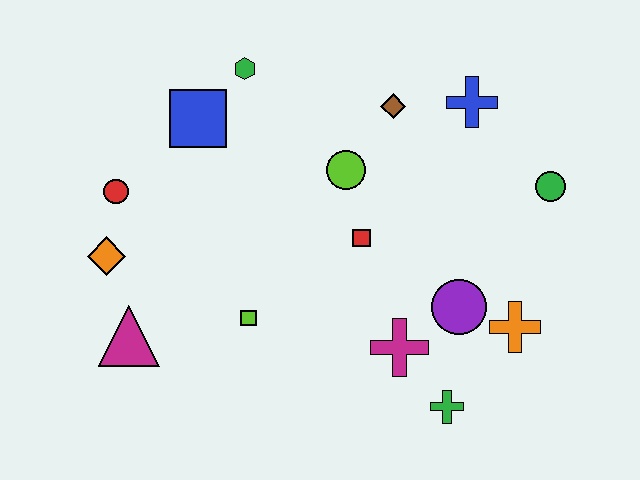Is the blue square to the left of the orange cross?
Yes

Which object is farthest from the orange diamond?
The green circle is farthest from the orange diamond.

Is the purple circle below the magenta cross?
No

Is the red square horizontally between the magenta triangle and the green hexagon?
No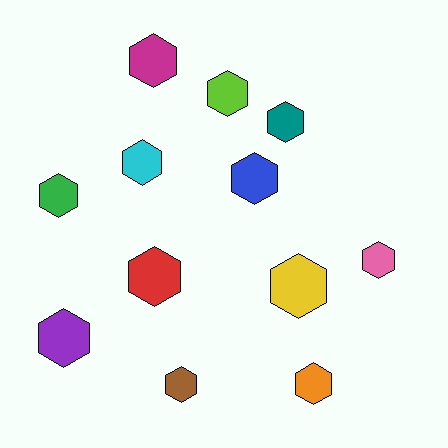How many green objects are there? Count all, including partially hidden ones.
There is 1 green object.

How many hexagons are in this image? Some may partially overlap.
There are 12 hexagons.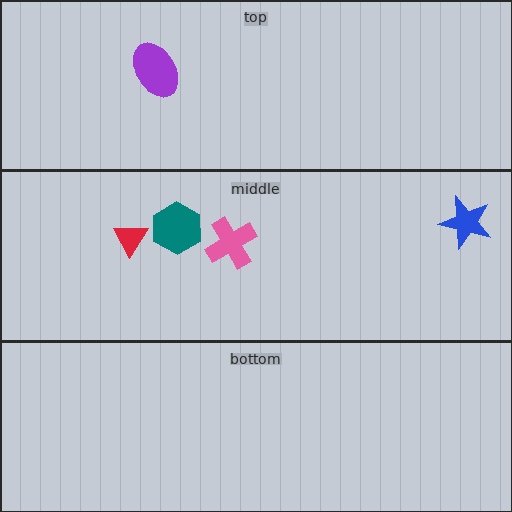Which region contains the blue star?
The middle region.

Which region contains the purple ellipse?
The top region.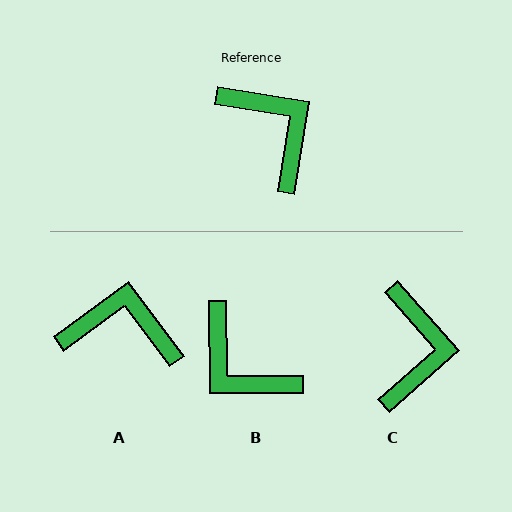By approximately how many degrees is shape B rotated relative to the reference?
Approximately 170 degrees clockwise.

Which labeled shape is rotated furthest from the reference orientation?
B, about 170 degrees away.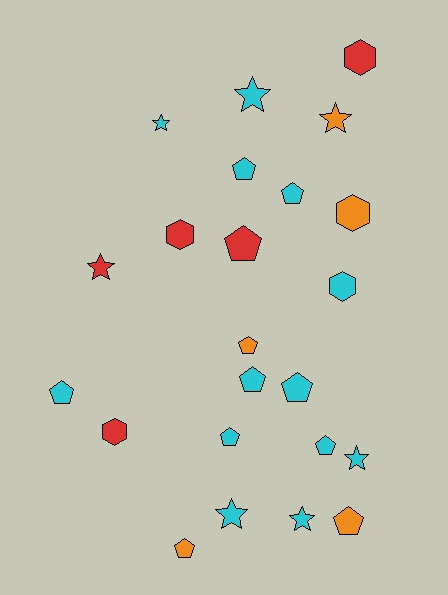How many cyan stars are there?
There are 5 cyan stars.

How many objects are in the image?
There are 23 objects.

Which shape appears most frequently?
Pentagon, with 11 objects.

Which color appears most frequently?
Cyan, with 13 objects.